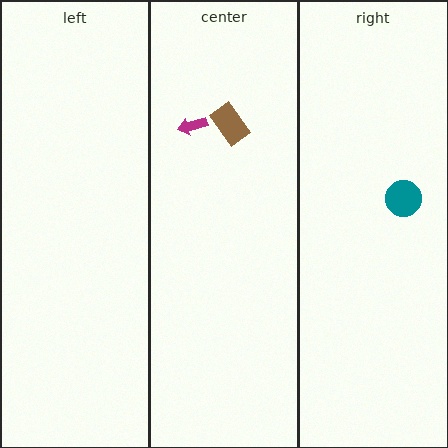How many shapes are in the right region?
1.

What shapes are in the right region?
The teal circle.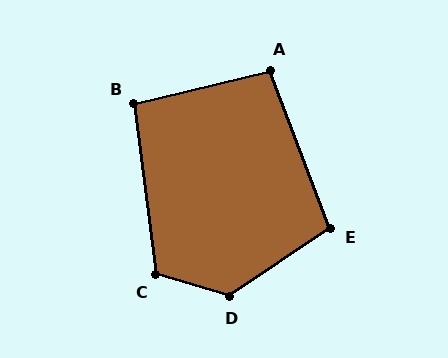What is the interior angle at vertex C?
Approximately 114 degrees (obtuse).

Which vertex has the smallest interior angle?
B, at approximately 96 degrees.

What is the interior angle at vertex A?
Approximately 97 degrees (obtuse).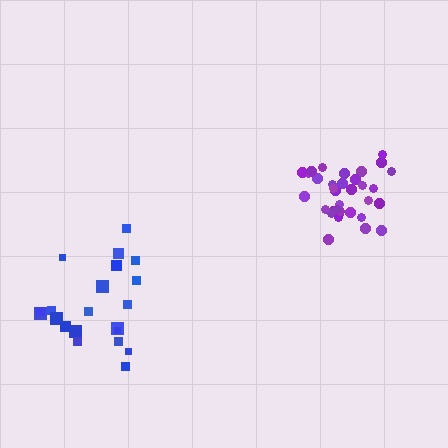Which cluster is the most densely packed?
Purple.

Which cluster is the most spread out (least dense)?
Blue.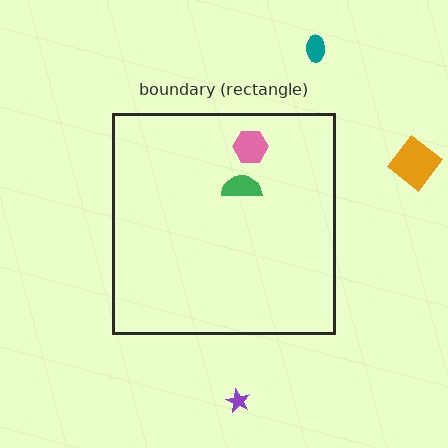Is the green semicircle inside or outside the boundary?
Inside.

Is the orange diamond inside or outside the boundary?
Outside.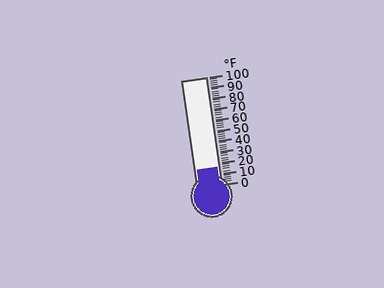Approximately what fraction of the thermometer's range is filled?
The thermometer is filled to approximately 15% of its range.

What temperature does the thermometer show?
The thermometer shows approximately 16°F.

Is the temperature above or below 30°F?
The temperature is below 30°F.